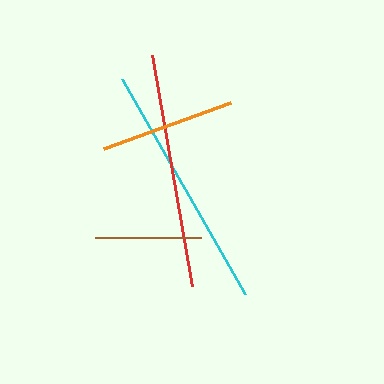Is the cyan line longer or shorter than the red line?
The cyan line is longer than the red line.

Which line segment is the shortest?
The brown line is the shortest at approximately 106 pixels.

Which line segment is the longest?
The cyan line is the longest at approximately 248 pixels.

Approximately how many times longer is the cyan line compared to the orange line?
The cyan line is approximately 1.8 times the length of the orange line.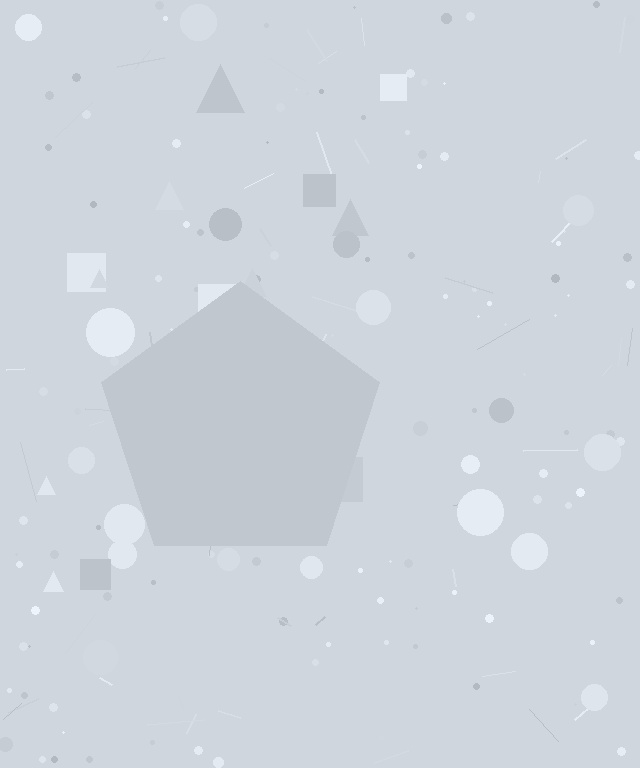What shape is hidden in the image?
A pentagon is hidden in the image.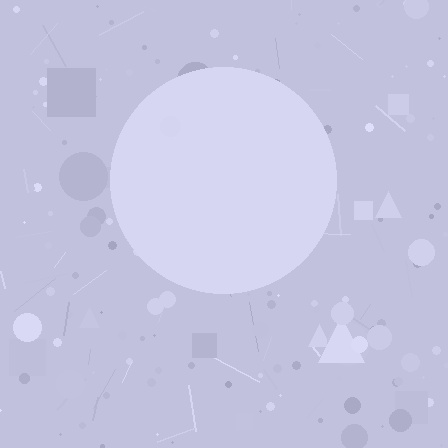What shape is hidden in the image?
A circle is hidden in the image.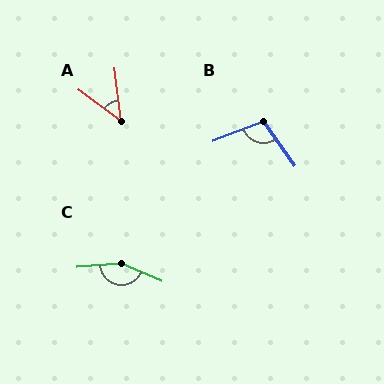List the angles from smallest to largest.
A (47°), B (104°), C (152°).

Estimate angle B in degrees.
Approximately 104 degrees.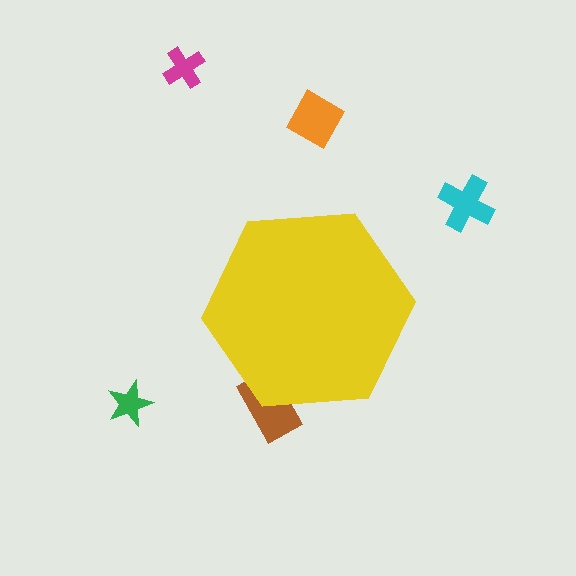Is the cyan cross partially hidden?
No, the cyan cross is fully visible.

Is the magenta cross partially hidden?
No, the magenta cross is fully visible.